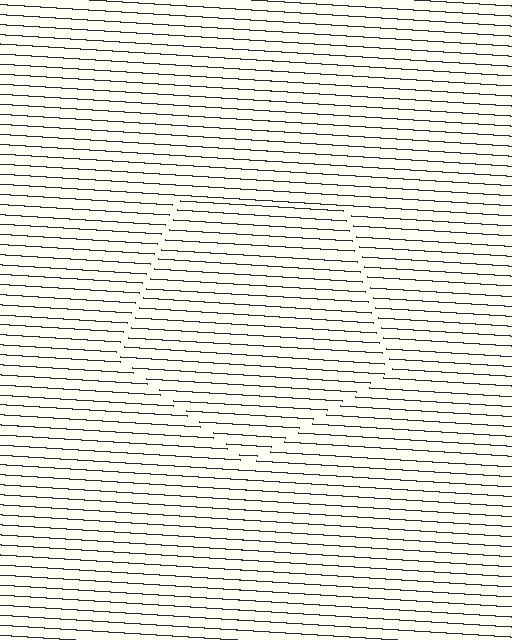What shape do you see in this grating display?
An illusory pentagon. The interior of the shape contains the same grating, shifted by half a period — the contour is defined by the phase discontinuity where line-ends from the inner and outer gratings abut.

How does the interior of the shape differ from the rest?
The interior of the shape contains the same grating, shifted by half a period — the contour is defined by the phase discontinuity where line-ends from the inner and outer gratings abut.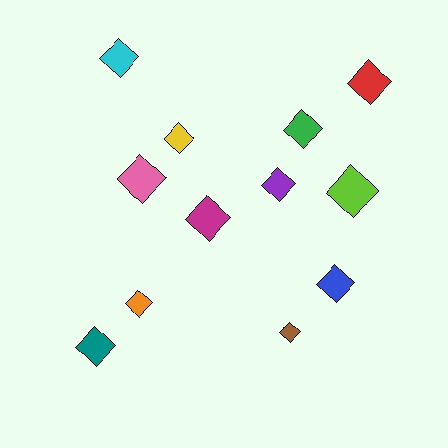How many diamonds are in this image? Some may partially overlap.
There are 12 diamonds.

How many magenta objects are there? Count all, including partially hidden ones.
There is 1 magenta object.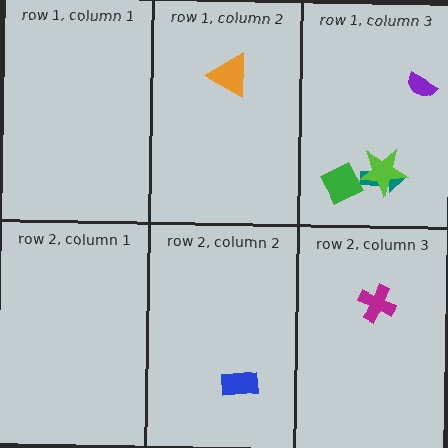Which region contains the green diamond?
The row 1, column 3 region.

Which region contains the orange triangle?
The row 1, column 2 region.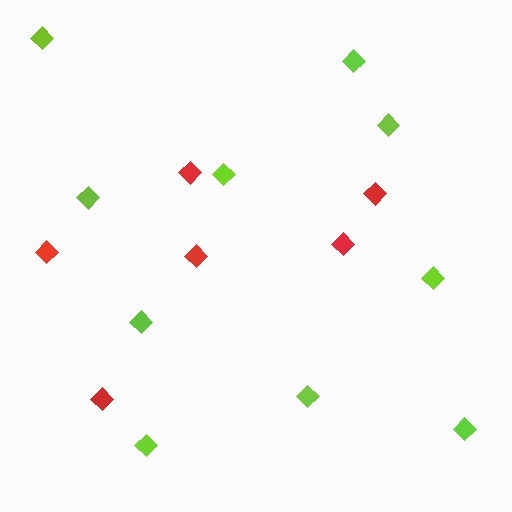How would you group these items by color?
There are 2 groups: one group of lime diamonds (10) and one group of red diamonds (6).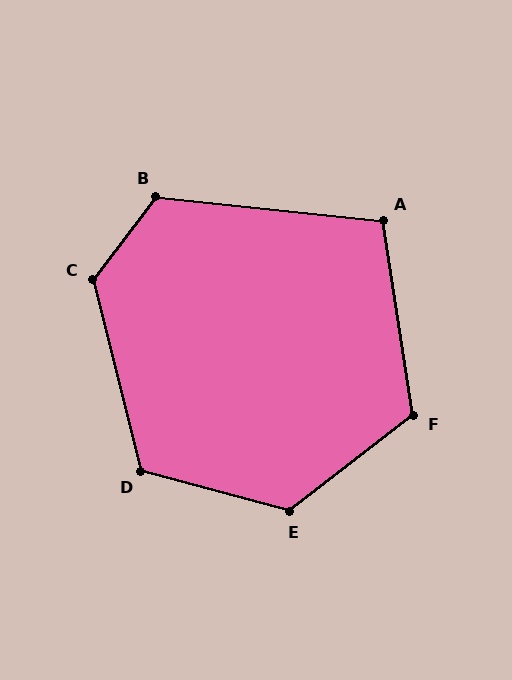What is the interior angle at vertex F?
Approximately 119 degrees (obtuse).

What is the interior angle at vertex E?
Approximately 127 degrees (obtuse).